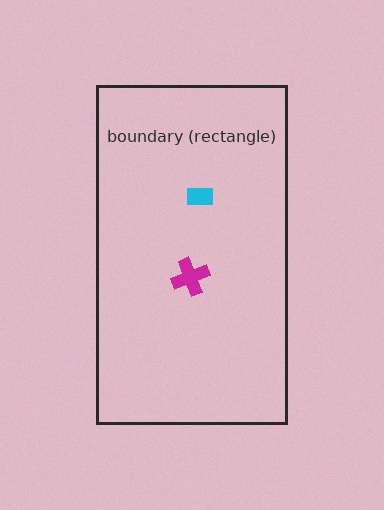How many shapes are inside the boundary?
2 inside, 0 outside.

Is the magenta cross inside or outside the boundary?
Inside.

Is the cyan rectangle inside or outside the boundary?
Inside.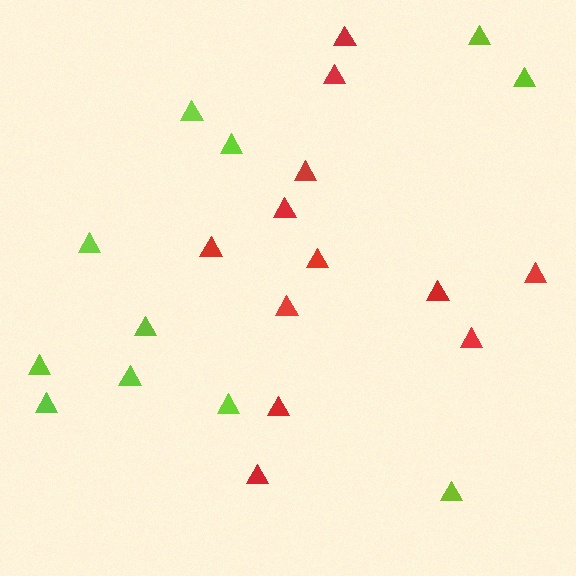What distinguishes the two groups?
There are 2 groups: one group of lime triangles (11) and one group of red triangles (12).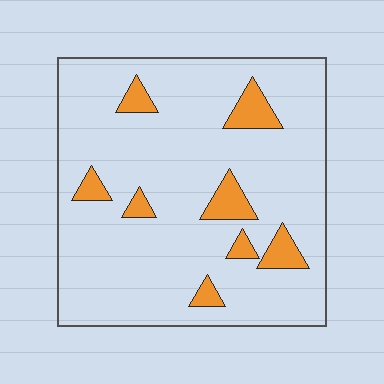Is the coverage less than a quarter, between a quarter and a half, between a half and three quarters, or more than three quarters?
Less than a quarter.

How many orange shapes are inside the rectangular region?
8.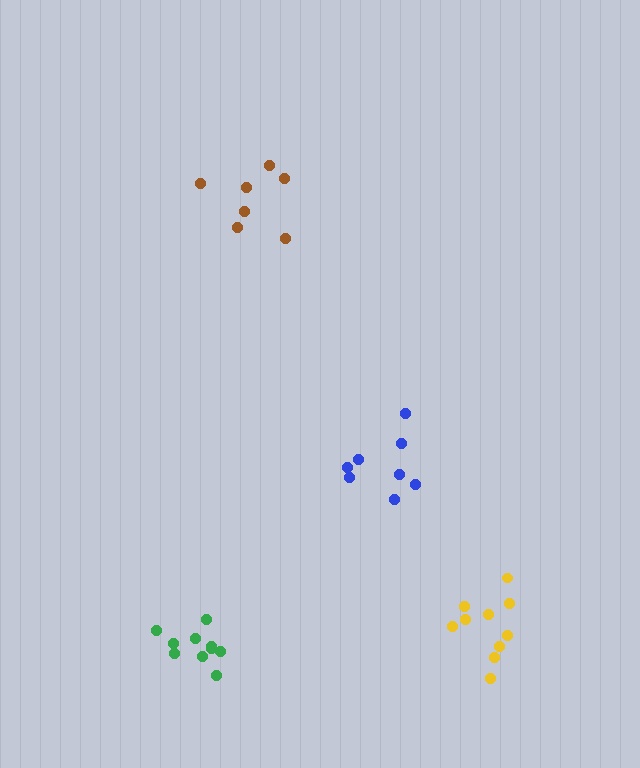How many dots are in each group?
Group 1: 8 dots, Group 2: 7 dots, Group 3: 10 dots, Group 4: 10 dots (35 total).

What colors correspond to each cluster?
The clusters are colored: blue, brown, green, yellow.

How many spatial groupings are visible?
There are 4 spatial groupings.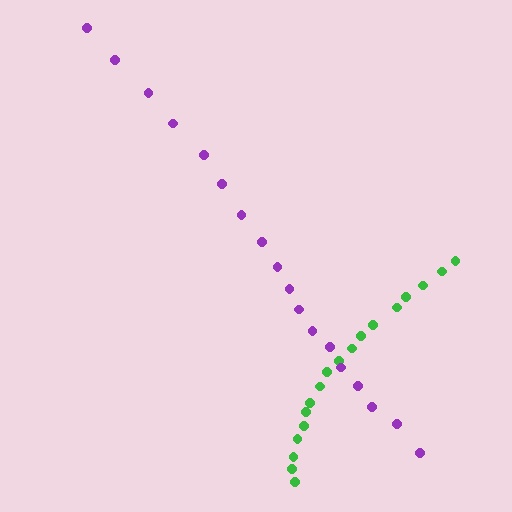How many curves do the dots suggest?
There are 2 distinct paths.